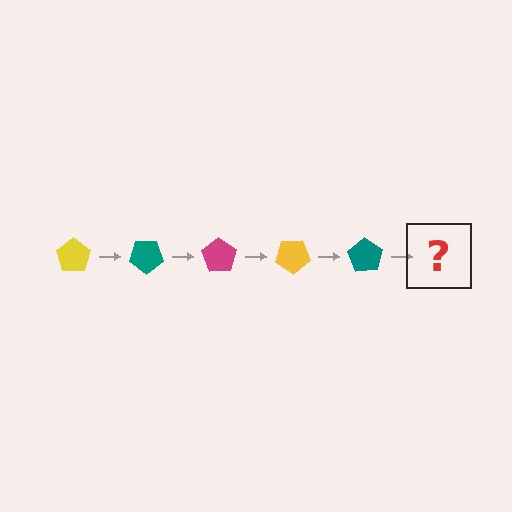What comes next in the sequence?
The next element should be a magenta pentagon, rotated 175 degrees from the start.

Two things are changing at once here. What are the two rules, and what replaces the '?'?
The two rules are that it rotates 35 degrees each step and the color cycles through yellow, teal, and magenta. The '?' should be a magenta pentagon, rotated 175 degrees from the start.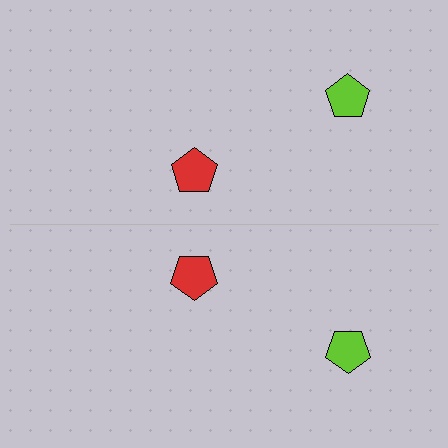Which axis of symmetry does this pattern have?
The pattern has a horizontal axis of symmetry running through the center of the image.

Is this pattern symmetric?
Yes, this pattern has bilateral (reflection) symmetry.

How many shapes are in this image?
There are 4 shapes in this image.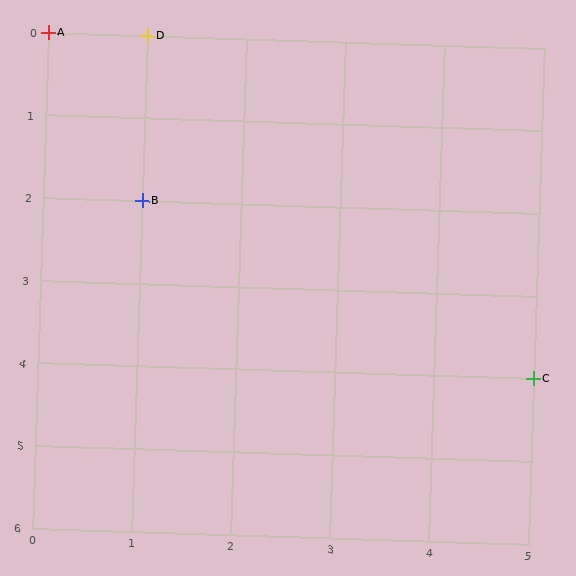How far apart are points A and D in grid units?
Points A and D are 1 column apart.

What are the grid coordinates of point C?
Point C is at grid coordinates (5, 4).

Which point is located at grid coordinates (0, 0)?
Point A is at (0, 0).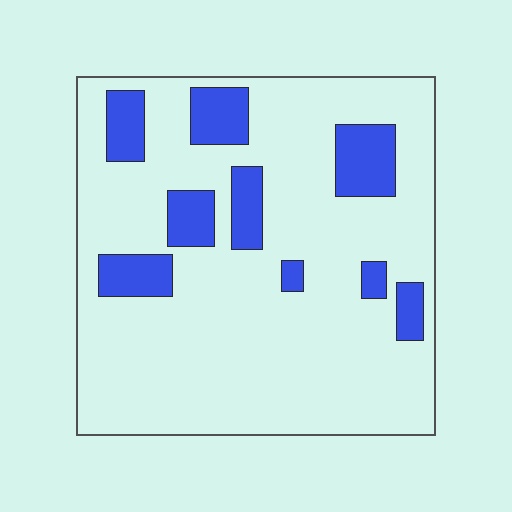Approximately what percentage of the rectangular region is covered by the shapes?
Approximately 20%.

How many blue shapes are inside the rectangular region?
9.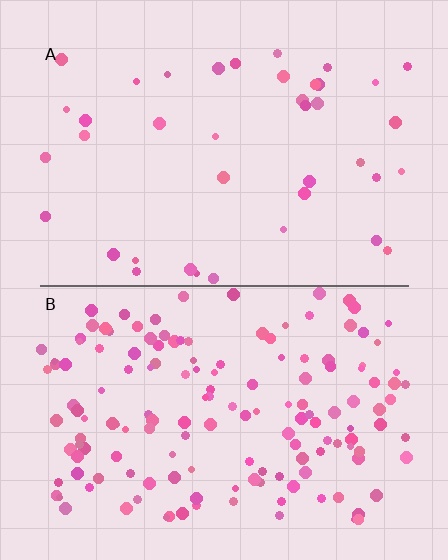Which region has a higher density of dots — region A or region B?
B (the bottom).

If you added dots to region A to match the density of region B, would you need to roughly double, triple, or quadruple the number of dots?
Approximately quadruple.